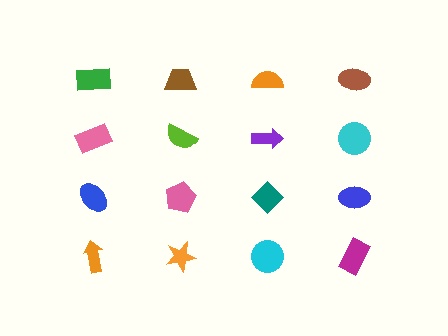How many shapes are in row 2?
4 shapes.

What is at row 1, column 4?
A brown ellipse.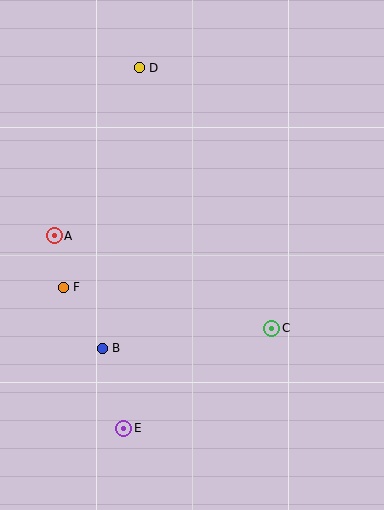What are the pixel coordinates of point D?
Point D is at (139, 68).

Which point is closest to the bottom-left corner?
Point E is closest to the bottom-left corner.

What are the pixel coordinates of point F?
Point F is at (63, 287).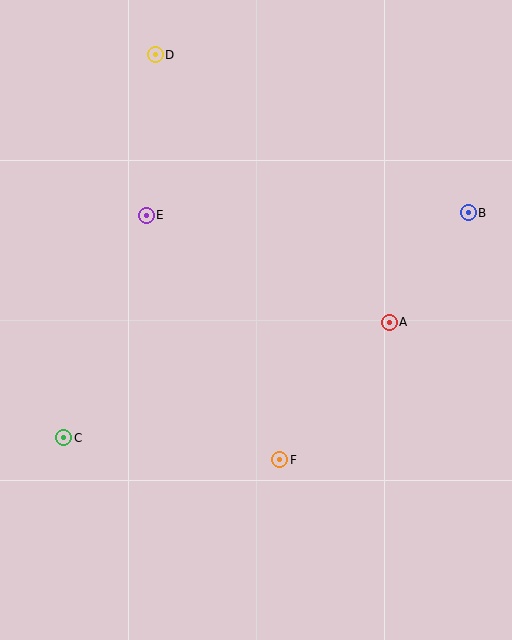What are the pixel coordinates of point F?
Point F is at (280, 460).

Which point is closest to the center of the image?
Point A at (389, 322) is closest to the center.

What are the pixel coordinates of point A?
Point A is at (389, 322).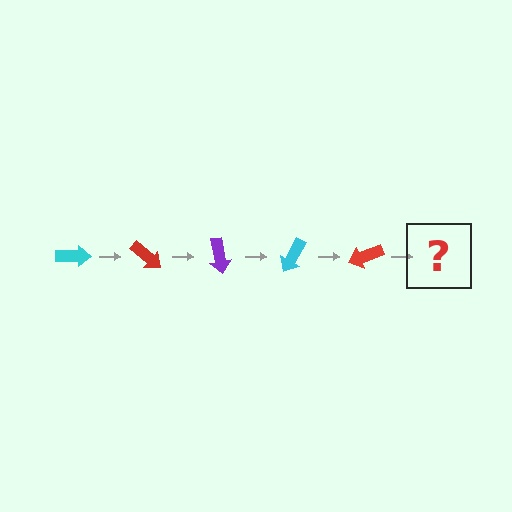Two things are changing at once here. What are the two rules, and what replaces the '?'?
The two rules are that it rotates 40 degrees each step and the color cycles through cyan, red, and purple. The '?' should be a purple arrow, rotated 200 degrees from the start.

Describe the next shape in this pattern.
It should be a purple arrow, rotated 200 degrees from the start.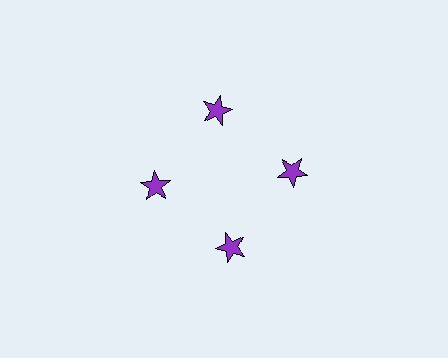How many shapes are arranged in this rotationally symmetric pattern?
There are 4 shapes, arranged in 4 groups of 1.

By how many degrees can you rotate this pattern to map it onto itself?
The pattern maps onto itself every 90 degrees of rotation.